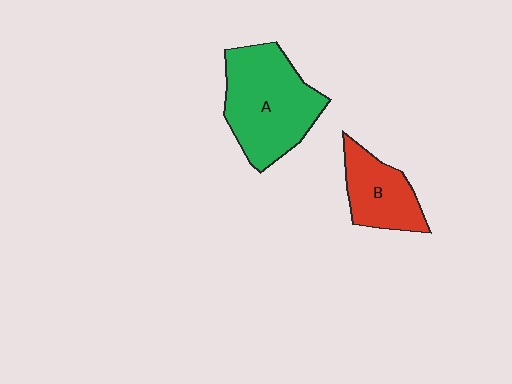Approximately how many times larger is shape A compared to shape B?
Approximately 1.8 times.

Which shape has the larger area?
Shape A (green).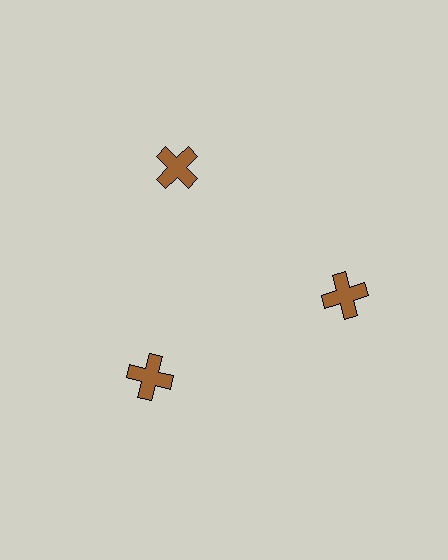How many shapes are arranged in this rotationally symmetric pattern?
There are 3 shapes, arranged in 3 groups of 1.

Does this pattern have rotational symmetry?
Yes, this pattern has 3-fold rotational symmetry. It looks the same after rotating 120 degrees around the center.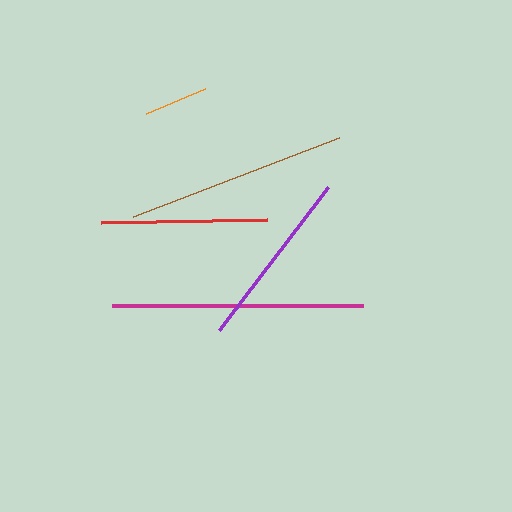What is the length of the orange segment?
The orange segment is approximately 64 pixels long.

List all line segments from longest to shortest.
From longest to shortest: magenta, brown, purple, red, orange.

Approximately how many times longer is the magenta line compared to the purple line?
The magenta line is approximately 1.4 times the length of the purple line.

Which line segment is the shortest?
The orange line is the shortest at approximately 64 pixels.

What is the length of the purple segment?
The purple segment is approximately 180 pixels long.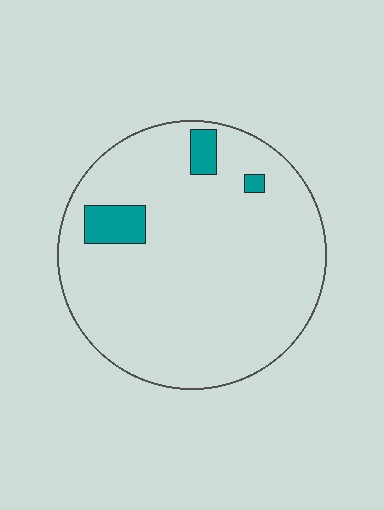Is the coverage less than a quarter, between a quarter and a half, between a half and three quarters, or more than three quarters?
Less than a quarter.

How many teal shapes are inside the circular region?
3.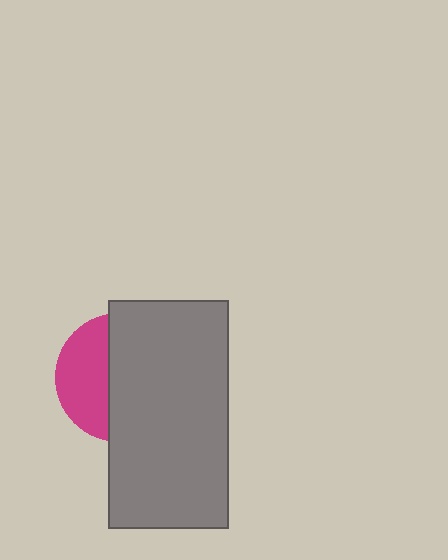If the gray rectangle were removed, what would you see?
You would see the complete magenta circle.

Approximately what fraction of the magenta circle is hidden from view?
Roughly 62% of the magenta circle is hidden behind the gray rectangle.